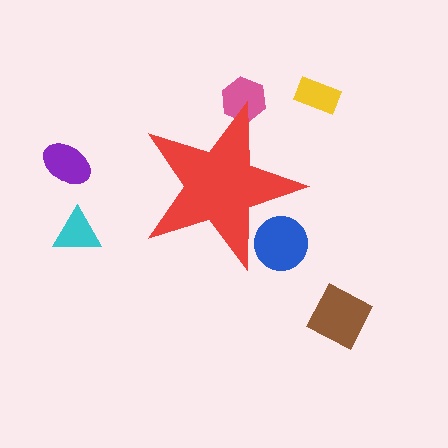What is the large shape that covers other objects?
A red star.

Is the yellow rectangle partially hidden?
No, the yellow rectangle is fully visible.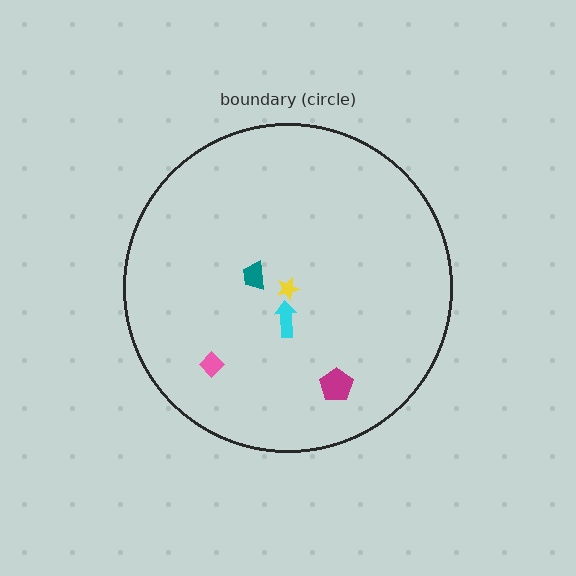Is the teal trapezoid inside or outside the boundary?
Inside.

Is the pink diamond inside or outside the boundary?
Inside.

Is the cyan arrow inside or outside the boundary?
Inside.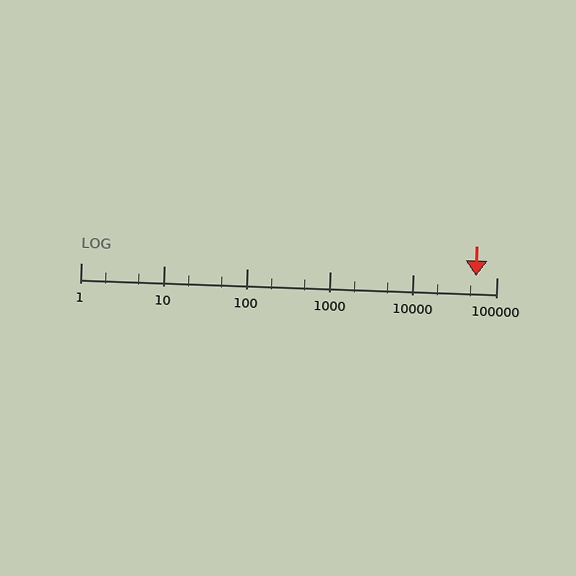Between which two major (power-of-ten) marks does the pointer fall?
The pointer is between 10000 and 100000.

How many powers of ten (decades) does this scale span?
The scale spans 5 decades, from 1 to 100000.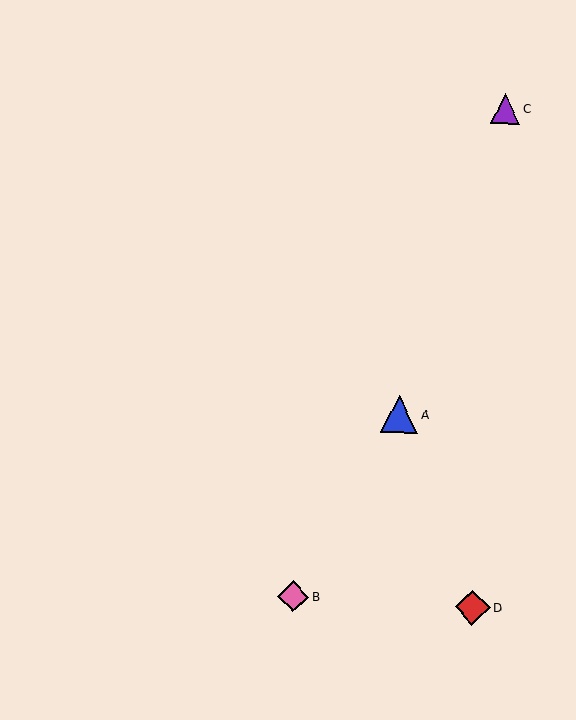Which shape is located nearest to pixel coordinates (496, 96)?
The purple triangle (labeled C) at (505, 109) is nearest to that location.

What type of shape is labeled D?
Shape D is a red diamond.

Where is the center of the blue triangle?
The center of the blue triangle is at (399, 414).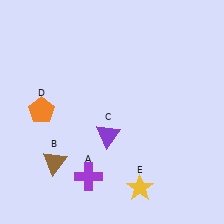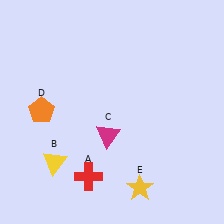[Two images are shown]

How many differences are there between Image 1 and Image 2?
There are 3 differences between the two images.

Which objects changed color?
A changed from purple to red. B changed from brown to yellow. C changed from purple to magenta.